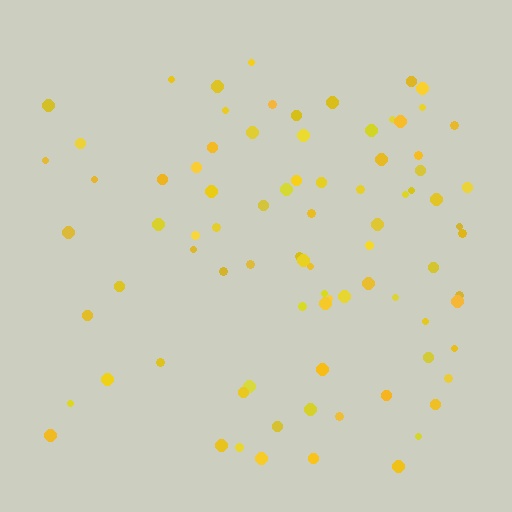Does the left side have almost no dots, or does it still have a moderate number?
Still a moderate number, just noticeably fewer than the right.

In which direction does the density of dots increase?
From left to right, with the right side densest.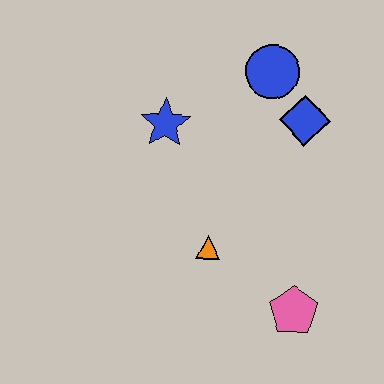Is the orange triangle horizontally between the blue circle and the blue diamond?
No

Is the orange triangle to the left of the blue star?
No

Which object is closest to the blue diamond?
The blue circle is closest to the blue diamond.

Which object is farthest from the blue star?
The pink pentagon is farthest from the blue star.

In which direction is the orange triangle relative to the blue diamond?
The orange triangle is below the blue diamond.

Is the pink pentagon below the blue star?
Yes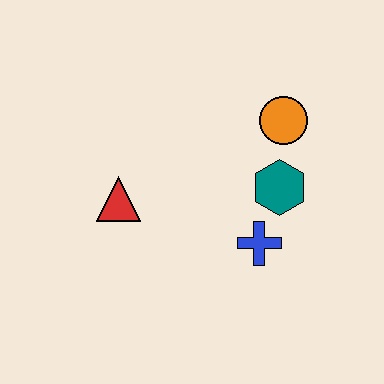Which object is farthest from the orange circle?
The red triangle is farthest from the orange circle.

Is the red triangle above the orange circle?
No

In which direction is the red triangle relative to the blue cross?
The red triangle is to the left of the blue cross.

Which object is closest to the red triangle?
The blue cross is closest to the red triangle.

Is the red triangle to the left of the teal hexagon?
Yes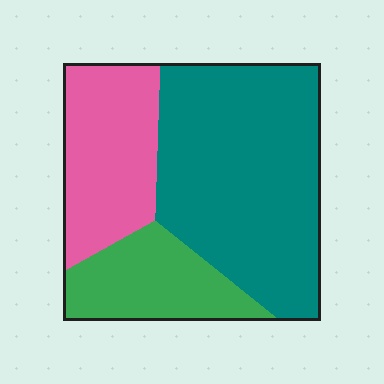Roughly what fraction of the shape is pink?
Pink takes up about one quarter (1/4) of the shape.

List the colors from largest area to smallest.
From largest to smallest: teal, pink, green.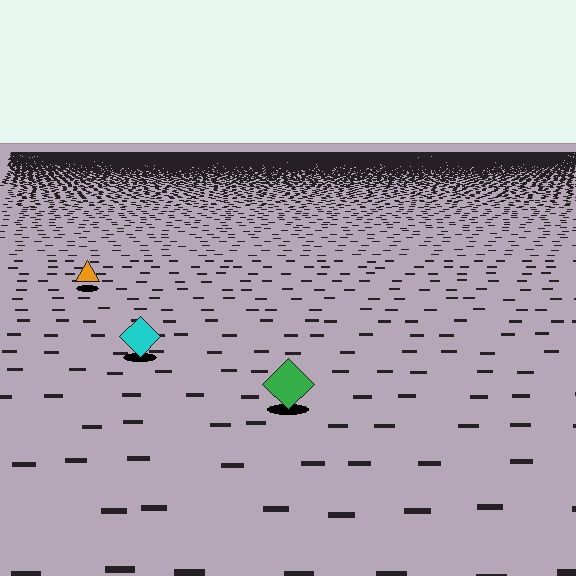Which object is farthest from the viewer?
The orange triangle is farthest from the viewer. It appears smaller and the ground texture around it is denser.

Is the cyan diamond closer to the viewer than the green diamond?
No. The green diamond is closer — you can tell from the texture gradient: the ground texture is coarser near it.